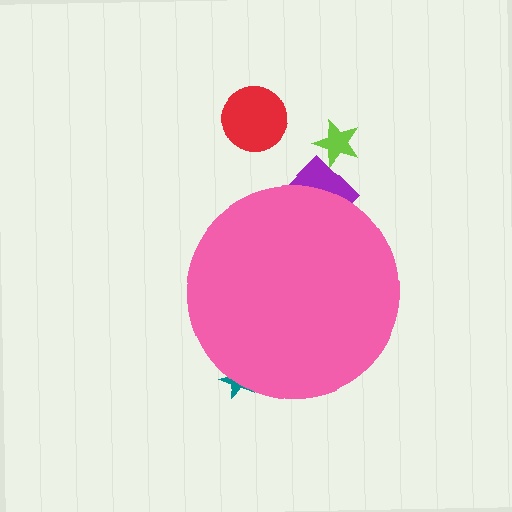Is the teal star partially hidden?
Yes, the teal star is partially hidden behind the pink circle.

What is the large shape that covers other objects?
A pink circle.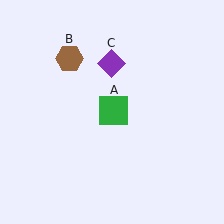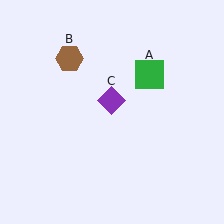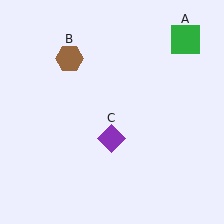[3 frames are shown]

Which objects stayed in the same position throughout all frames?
Brown hexagon (object B) remained stationary.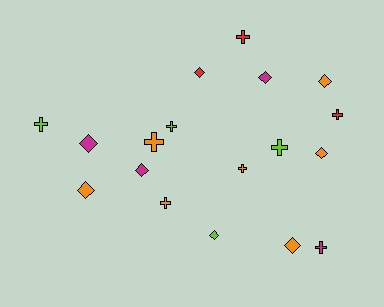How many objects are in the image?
There are 18 objects.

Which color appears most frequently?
Orange, with 7 objects.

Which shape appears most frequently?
Cross, with 9 objects.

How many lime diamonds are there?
There is 1 lime diamond.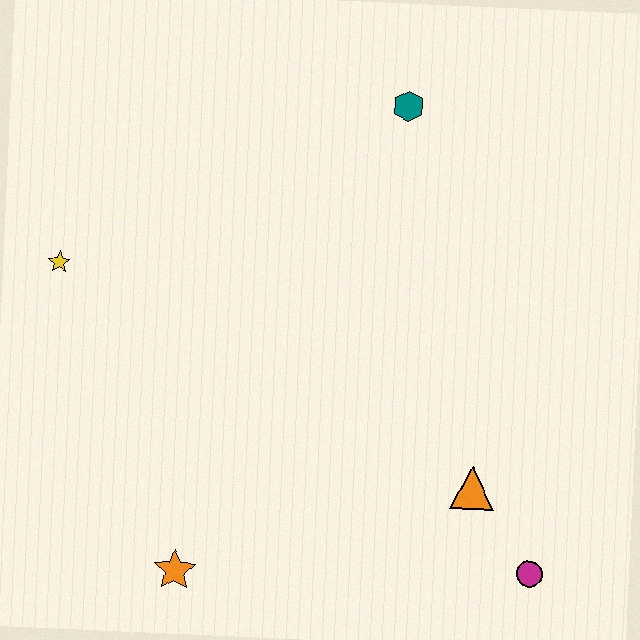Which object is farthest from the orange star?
The teal hexagon is farthest from the orange star.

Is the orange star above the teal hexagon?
No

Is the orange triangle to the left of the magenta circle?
Yes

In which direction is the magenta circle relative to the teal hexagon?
The magenta circle is below the teal hexagon.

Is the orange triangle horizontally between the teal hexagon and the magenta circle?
Yes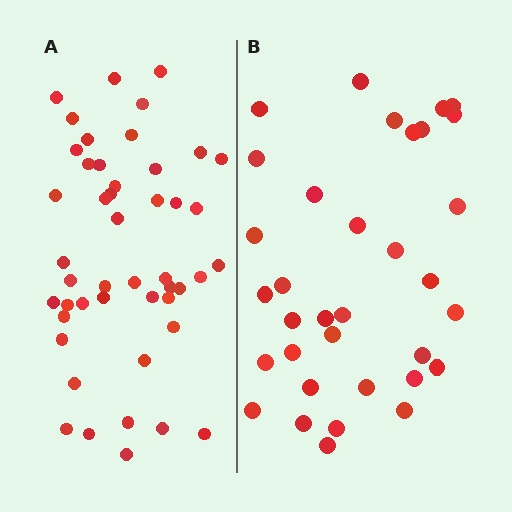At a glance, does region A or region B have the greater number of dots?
Region A (the left region) has more dots.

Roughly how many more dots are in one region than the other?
Region A has approximately 15 more dots than region B.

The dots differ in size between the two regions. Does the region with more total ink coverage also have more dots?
No. Region B has more total ink coverage because its dots are larger, but region A actually contains more individual dots. Total area can be misleading — the number of items is what matters here.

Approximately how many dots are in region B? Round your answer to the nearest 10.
About 30 dots. (The exact count is 34, which rounds to 30.)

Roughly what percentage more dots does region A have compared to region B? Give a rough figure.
About 40% more.